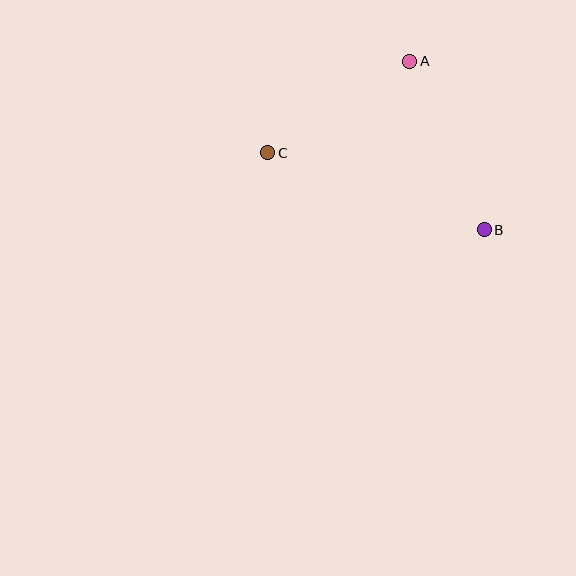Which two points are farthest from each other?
Points B and C are farthest from each other.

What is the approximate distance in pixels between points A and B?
The distance between A and B is approximately 185 pixels.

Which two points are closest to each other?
Points A and C are closest to each other.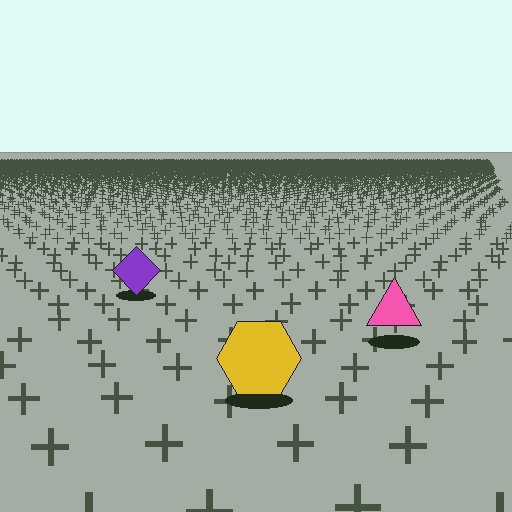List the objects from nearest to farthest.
From nearest to farthest: the yellow hexagon, the pink triangle, the purple diamond.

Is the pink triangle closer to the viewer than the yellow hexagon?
No. The yellow hexagon is closer — you can tell from the texture gradient: the ground texture is coarser near it.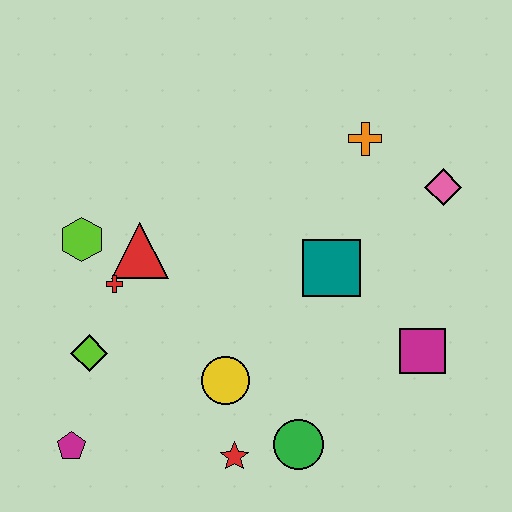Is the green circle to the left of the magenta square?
Yes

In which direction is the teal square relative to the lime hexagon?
The teal square is to the right of the lime hexagon.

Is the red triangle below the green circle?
No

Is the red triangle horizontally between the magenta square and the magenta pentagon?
Yes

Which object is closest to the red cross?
The red triangle is closest to the red cross.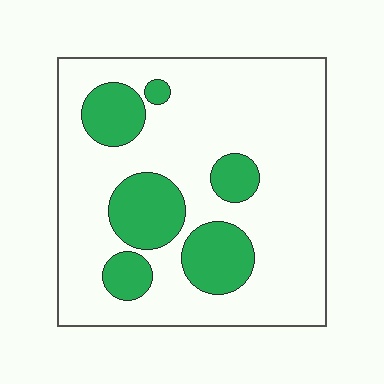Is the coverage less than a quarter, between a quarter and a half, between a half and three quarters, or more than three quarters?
Less than a quarter.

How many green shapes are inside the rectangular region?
6.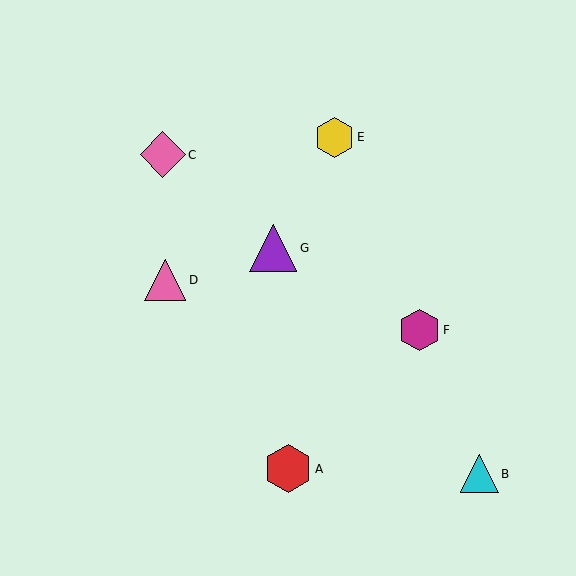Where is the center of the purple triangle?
The center of the purple triangle is at (273, 248).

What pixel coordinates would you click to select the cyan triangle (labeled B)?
Click at (479, 474) to select the cyan triangle B.